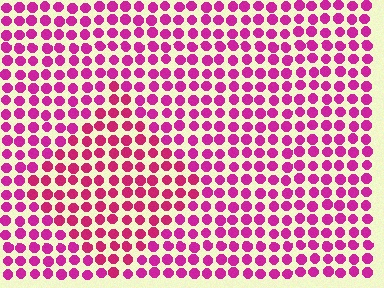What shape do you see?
I see a diamond.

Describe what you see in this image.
The image is filled with small magenta elements in a uniform arrangement. A diamond-shaped region is visible where the elements are tinted to a slightly different hue, forming a subtle color boundary.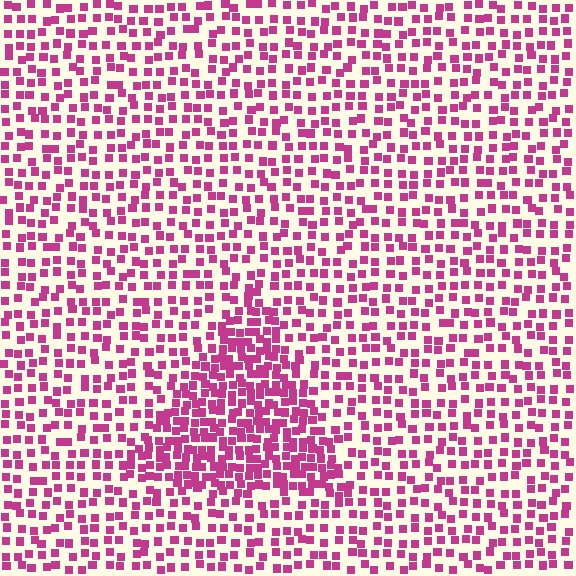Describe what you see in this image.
The image contains small magenta elements arranged at two different densities. A triangle-shaped region is visible where the elements are more densely packed than the surrounding area.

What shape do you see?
I see a triangle.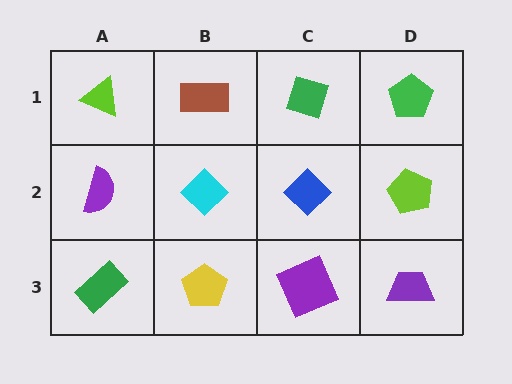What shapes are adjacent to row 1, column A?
A purple semicircle (row 2, column A), a brown rectangle (row 1, column B).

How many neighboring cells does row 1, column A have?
2.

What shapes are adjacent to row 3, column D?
A lime pentagon (row 2, column D), a purple square (row 3, column C).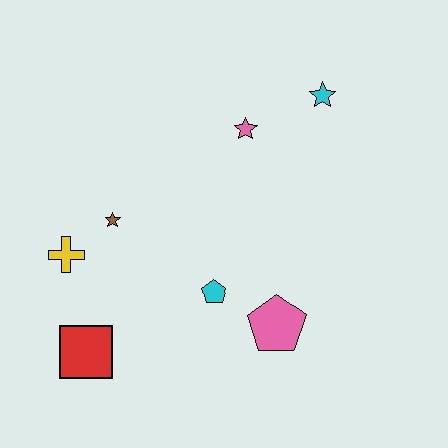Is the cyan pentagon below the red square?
No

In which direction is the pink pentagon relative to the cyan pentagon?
The pink pentagon is to the right of the cyan pentagon.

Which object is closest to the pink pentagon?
The cyan pentagon is closest to the pink pentagon.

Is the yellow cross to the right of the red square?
No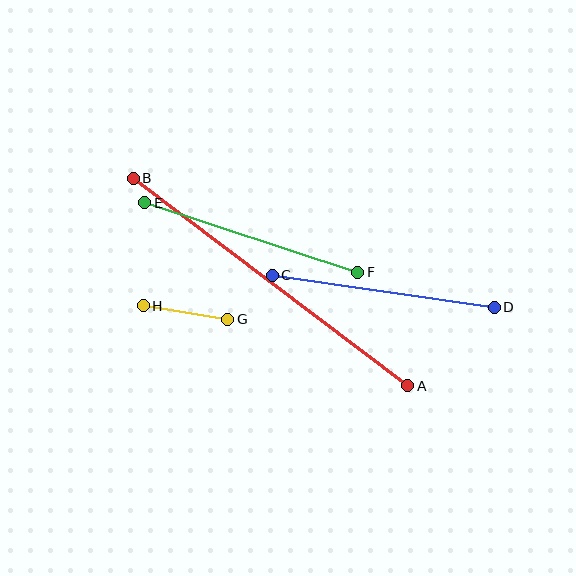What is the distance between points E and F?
The distance is approximately 224 pixels.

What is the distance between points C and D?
The distance is approximately 224 pixels.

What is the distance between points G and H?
The distance is approximately 86 pixels.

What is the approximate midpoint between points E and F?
The midpoint is at approximately (251, 238) pixels.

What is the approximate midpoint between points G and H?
The midpoint is at approximately (186, 313) pixels.